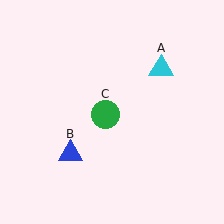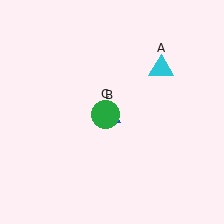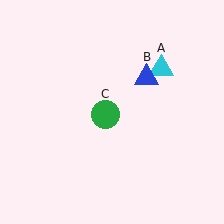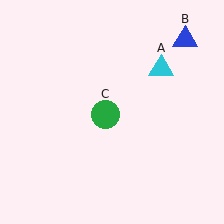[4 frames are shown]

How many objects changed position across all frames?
1 object changed position: blue triangle (object B).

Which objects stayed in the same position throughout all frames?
Cyan triangle (object A) and green circle (object C) remained stationary.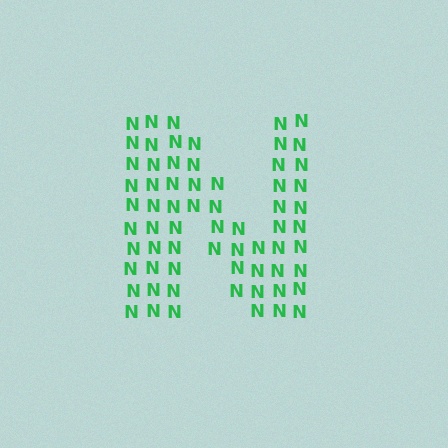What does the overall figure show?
The overall figure shows the letter N.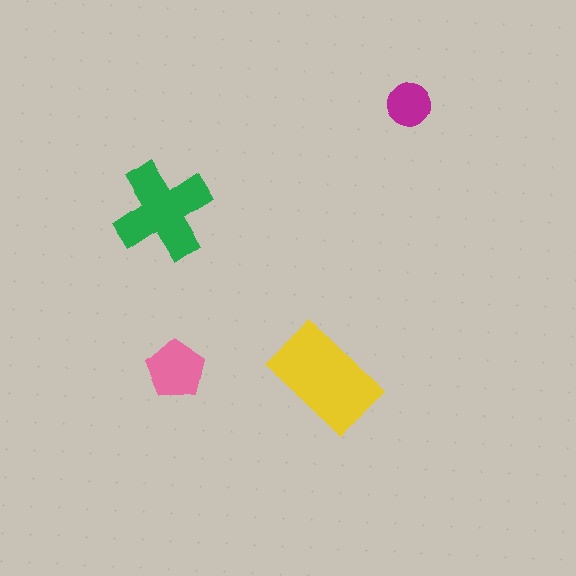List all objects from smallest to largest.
The magenta circle, the pink pentagon, the green cross, the yellow rectangle.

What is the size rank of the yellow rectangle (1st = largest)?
1st.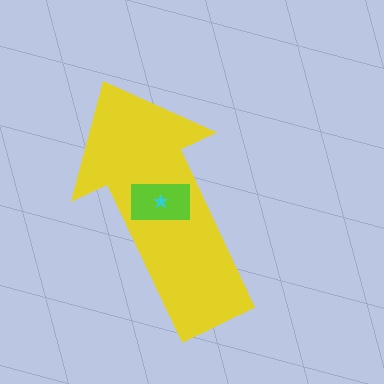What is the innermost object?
The cyan star.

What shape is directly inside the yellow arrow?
The lime rectangle.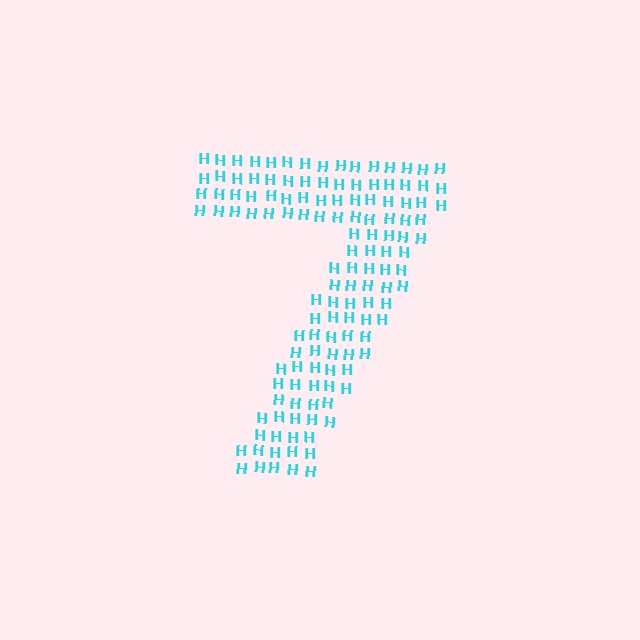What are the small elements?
The small elements are letter H's.